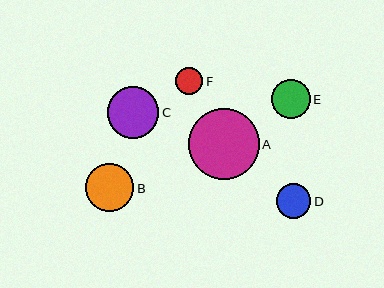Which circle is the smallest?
Circle F is the smallest with a size of approximately 27 pixels.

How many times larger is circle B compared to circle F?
Circle B is approximately 1.8 times the size of circle F.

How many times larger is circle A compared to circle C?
Circle A is approximately 1.4 times the size of circle C.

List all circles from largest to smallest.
From largest to smallest: A, C, B, E, D, F.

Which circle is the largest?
Circle A is the largest with a size of approximately 71 pixels.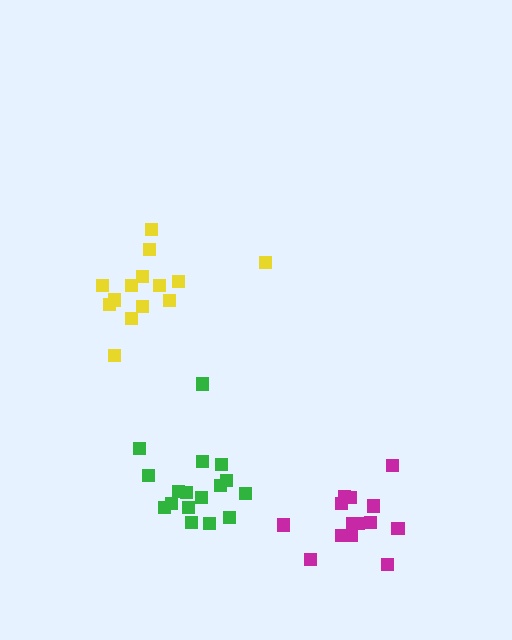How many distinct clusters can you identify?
There are 3 distinct clusters.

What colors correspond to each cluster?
The clusters are colored: magenta, yellow, green.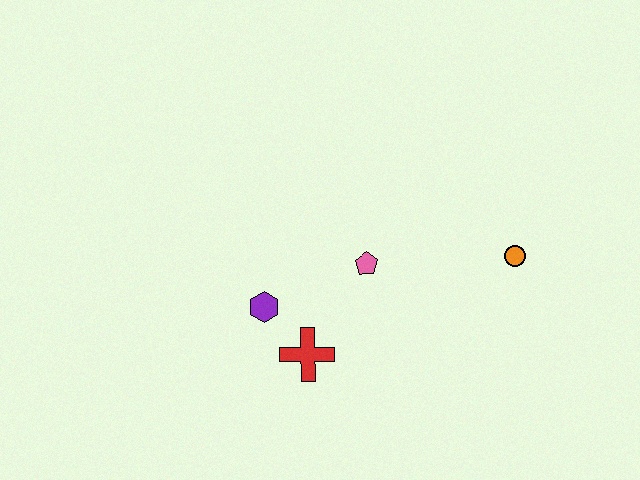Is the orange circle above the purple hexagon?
Yes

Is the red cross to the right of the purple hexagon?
Yes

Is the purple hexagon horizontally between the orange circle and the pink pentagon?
No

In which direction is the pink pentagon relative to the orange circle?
The pink pentagon is to the left of the orange circle.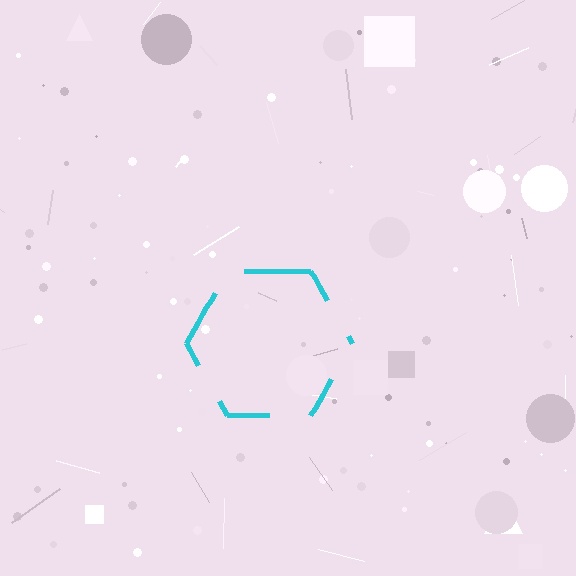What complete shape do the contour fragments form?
The contour fragments form a hexagon.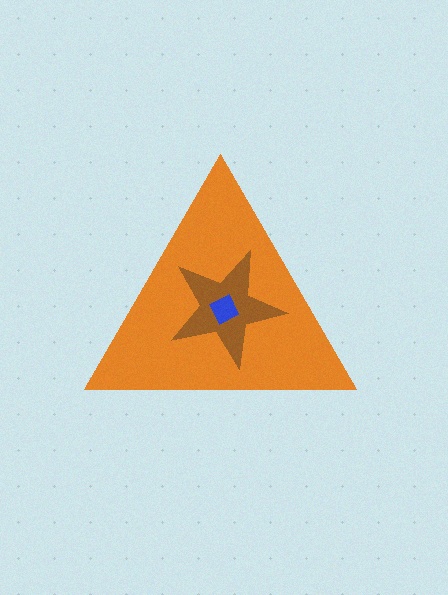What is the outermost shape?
The orange triangle.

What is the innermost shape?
The blue square.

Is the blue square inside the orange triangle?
Yes.